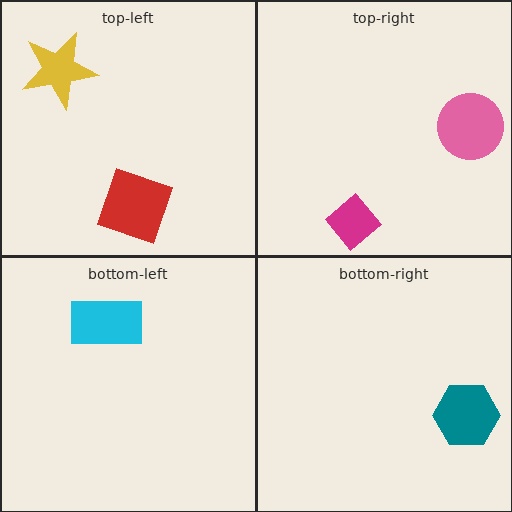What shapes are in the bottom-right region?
The teal hexagon.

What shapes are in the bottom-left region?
The cyan rectangle.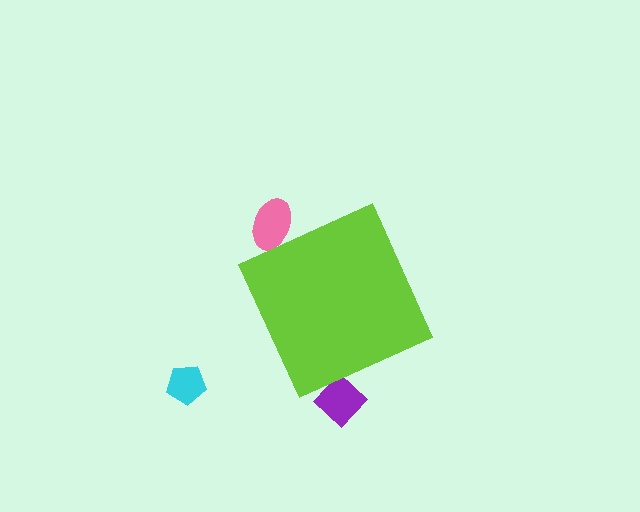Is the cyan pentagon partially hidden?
No, the cyan pentagon is fully visible.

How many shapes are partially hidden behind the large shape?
2 shapes are partially hidden.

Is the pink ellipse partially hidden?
Yes, the pink ellipse is partially hidden behind the lime diamond.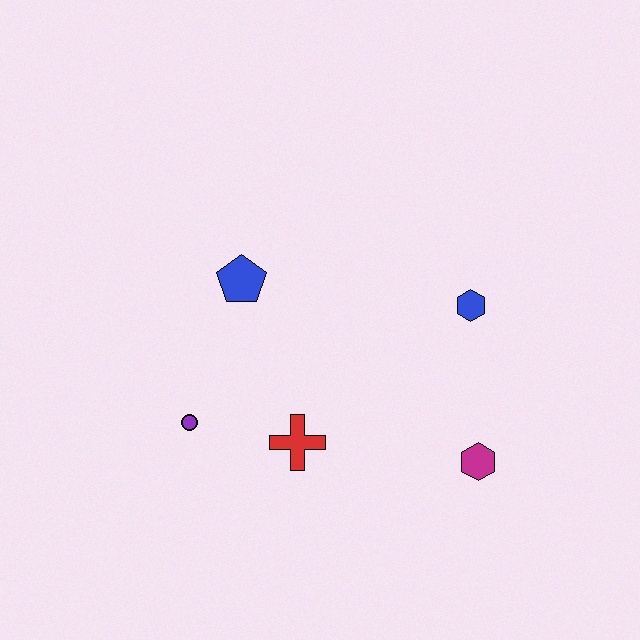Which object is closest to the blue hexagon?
The magenta hexagon is closest to the blue hexagon.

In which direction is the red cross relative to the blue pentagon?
The red cross is below the blue pentagon.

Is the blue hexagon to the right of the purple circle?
Yes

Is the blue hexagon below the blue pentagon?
Yes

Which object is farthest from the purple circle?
The blue hexagon is farthest from the purple circle.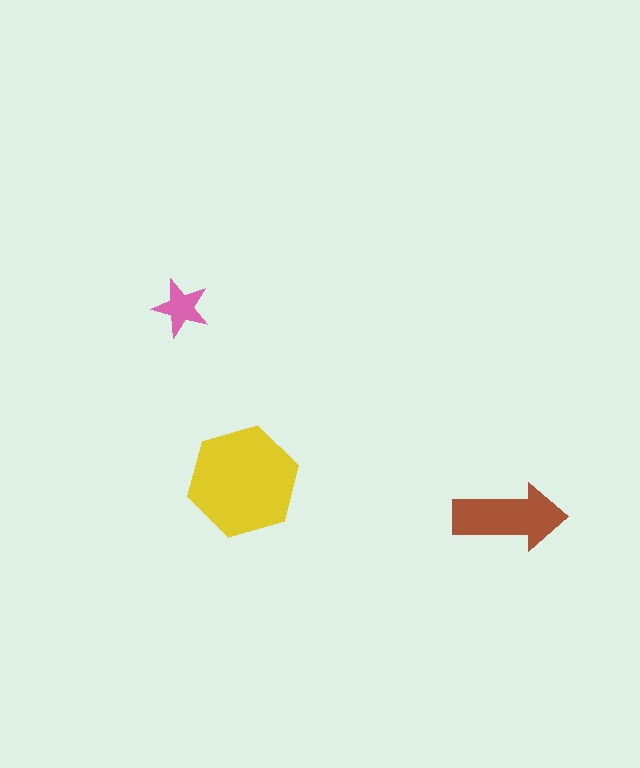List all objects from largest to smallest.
The yellow hexagon, the brown arrow, the pink star.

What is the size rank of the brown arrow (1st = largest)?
2nd.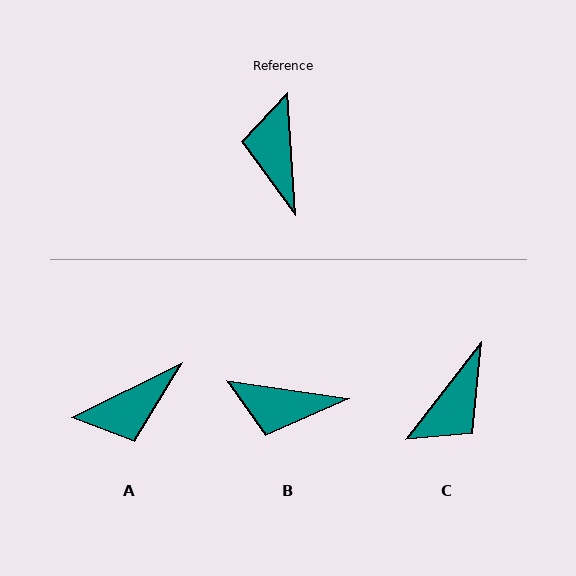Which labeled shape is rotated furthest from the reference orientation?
C, about 138 degrees away.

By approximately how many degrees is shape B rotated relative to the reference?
Approximately 78 degrees counter-clockwise.